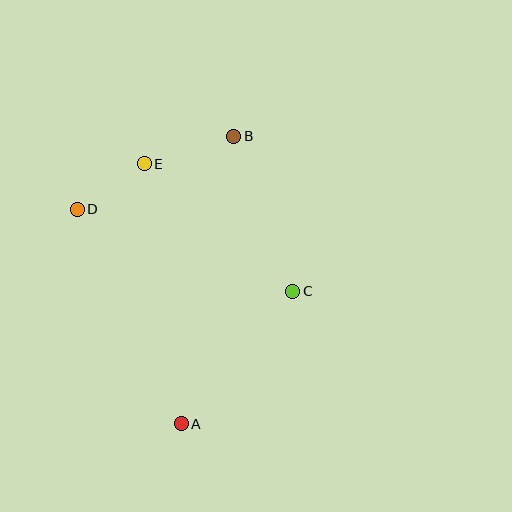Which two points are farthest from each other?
Points A and B are farthest from each other.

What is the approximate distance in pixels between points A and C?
The distance between A and C is approximately 173 pixels.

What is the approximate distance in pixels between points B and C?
The distance between B and C is approximately 166 pixels.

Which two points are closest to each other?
Points D and E are closest to each other.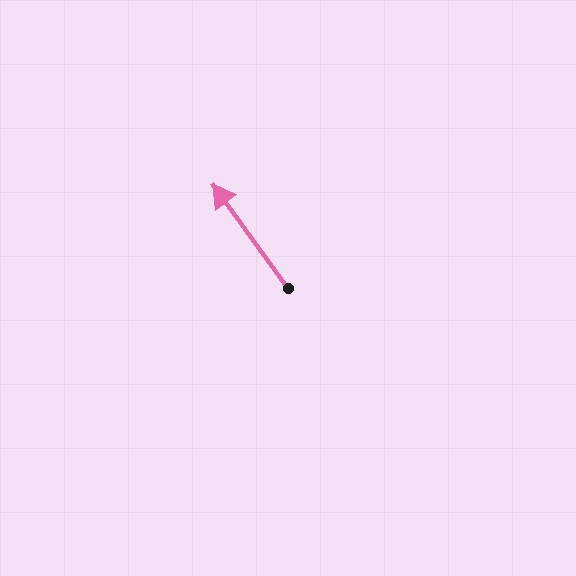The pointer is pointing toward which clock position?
Roughly 11 o'clock.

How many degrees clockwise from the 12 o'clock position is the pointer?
Approximately 324 degrees.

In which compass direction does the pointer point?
Northwest.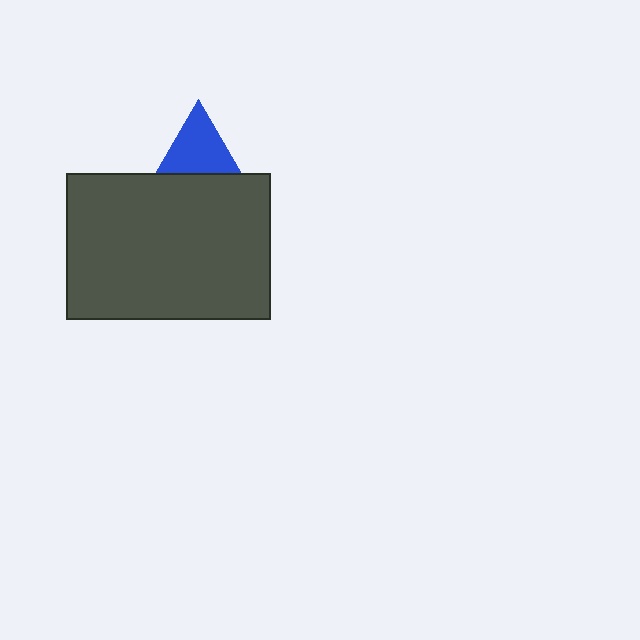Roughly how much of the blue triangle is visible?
A small part of it is visible (roughly 44%).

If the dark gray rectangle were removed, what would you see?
You would see the complete blue triangle.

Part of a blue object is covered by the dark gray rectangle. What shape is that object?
It is a triangle.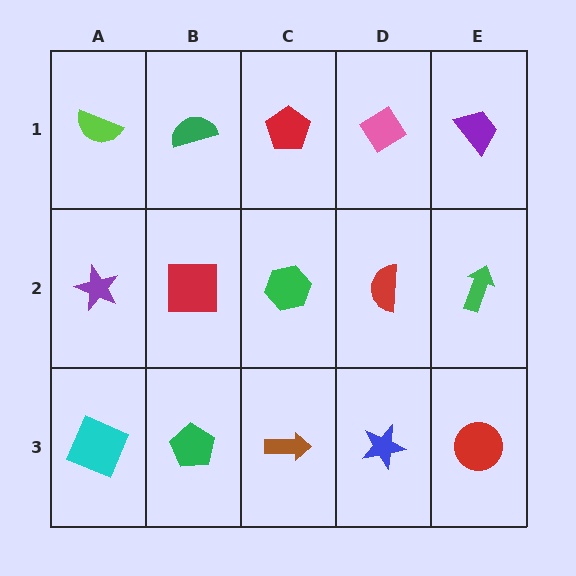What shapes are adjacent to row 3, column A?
A purple star (row 2, column A), a green pentagon (row 3, column B).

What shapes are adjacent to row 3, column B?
A red square (row 2, column B), a cyan square (row 3, column A), a brown arrow (row 3, column C).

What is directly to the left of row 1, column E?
A pink diamond.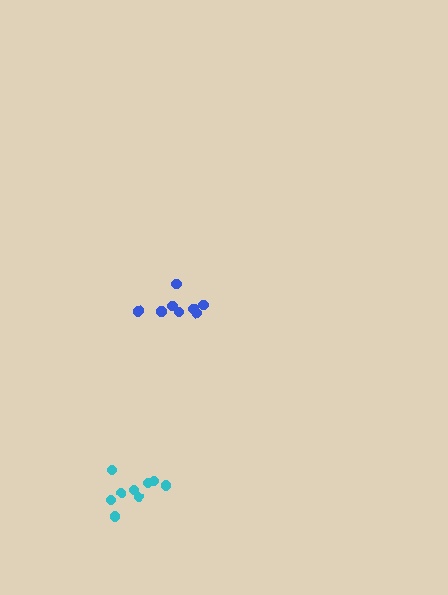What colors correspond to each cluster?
The clusters are colored: blue, cyan.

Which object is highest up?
The blue cluster is topmost.